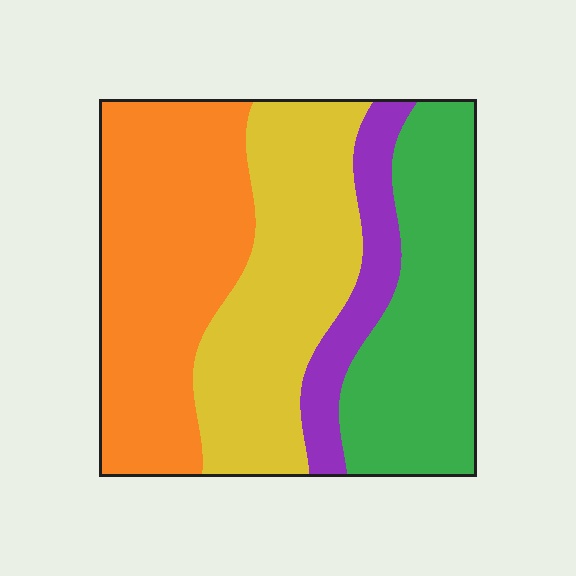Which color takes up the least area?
Purple, at roughly 10%.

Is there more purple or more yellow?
Yellow.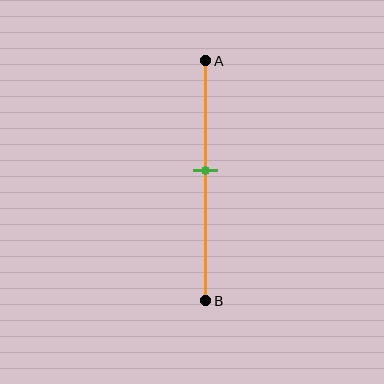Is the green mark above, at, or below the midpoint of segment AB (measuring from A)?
The green mark is above the midpoint of segment AB.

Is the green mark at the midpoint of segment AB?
No, the mark is at about 45% from A, not at the 50% midpoint.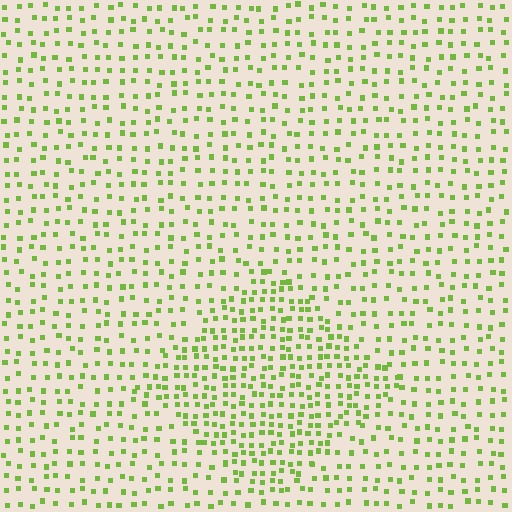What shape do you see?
I see a diamond.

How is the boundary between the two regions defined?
The boundary is defined by a change in element density (approximately 1.8x ratio). All elements are the same color, size, and shape.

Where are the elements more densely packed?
The elements are more densely packed inside the diamond boundary.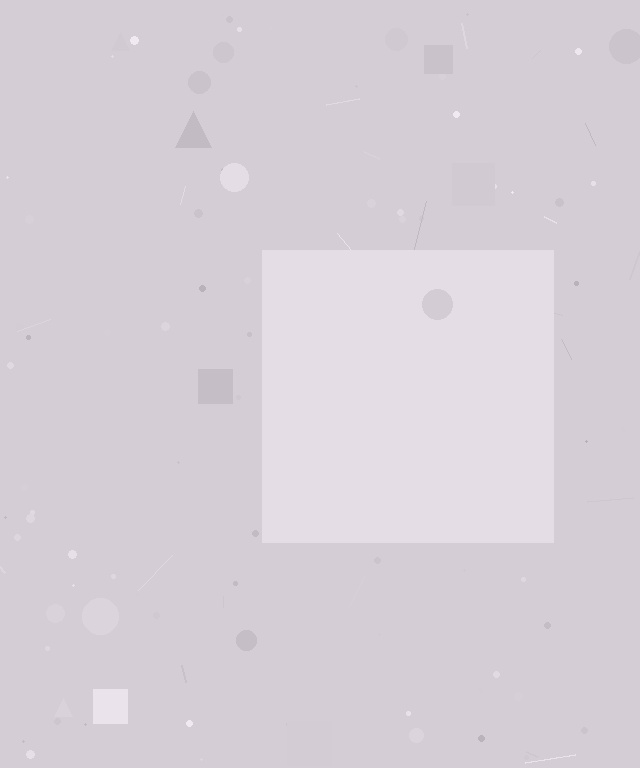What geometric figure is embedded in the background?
A square is embedded in the background.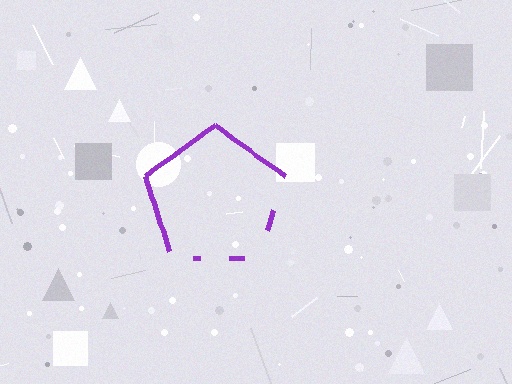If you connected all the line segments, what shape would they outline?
They would outline a pentagon.